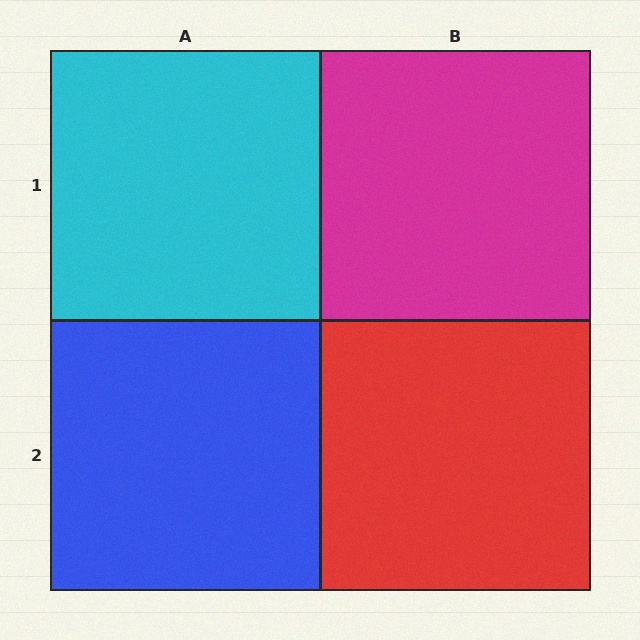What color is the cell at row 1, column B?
Magenta.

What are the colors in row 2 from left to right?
Blue, red.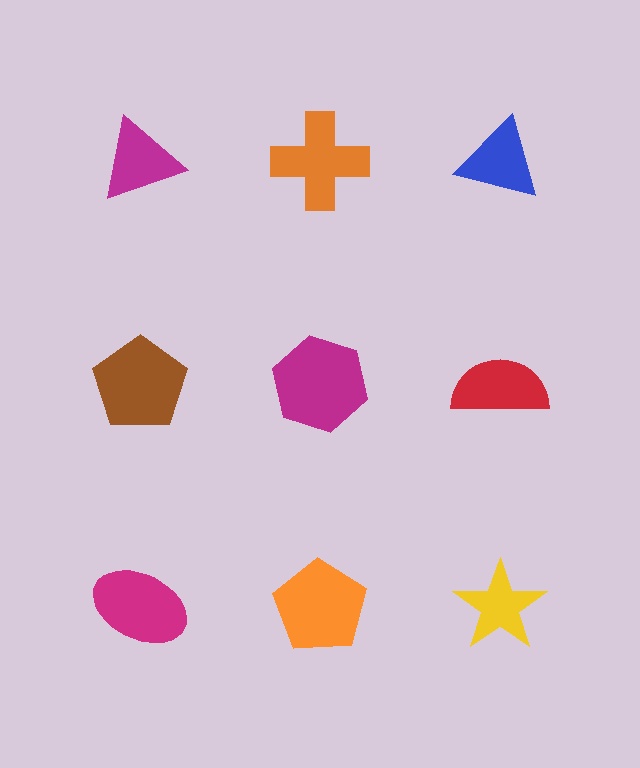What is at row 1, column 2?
An orange cross.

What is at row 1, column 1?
A magenta triangle.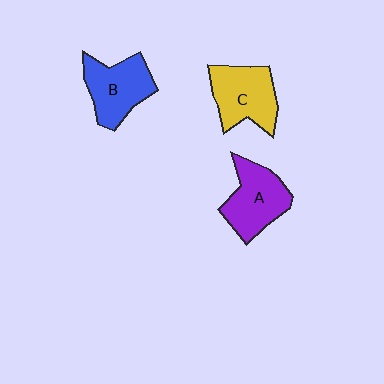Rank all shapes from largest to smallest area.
From largest to smallest: C (yellow), A (purple), B (blue).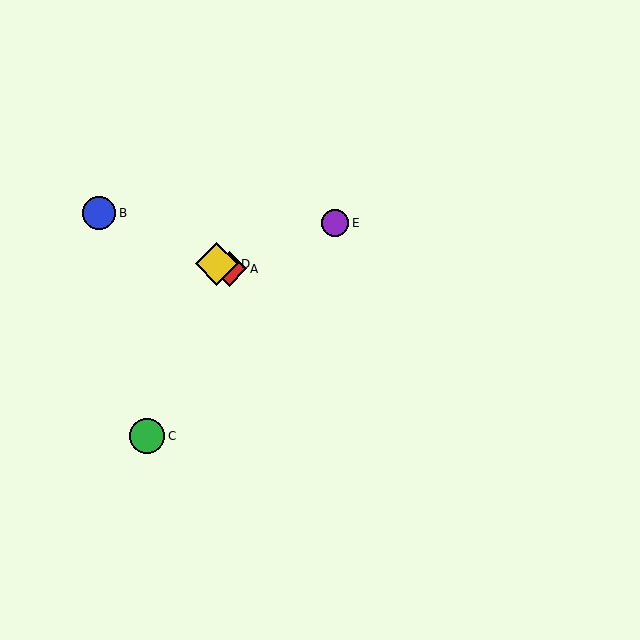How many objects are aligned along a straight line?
3 objects (A, B, D) are aligned along a straight line.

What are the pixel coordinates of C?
Object C is at (147, 436).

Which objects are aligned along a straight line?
Objects A, B, D are aligned along a straight line.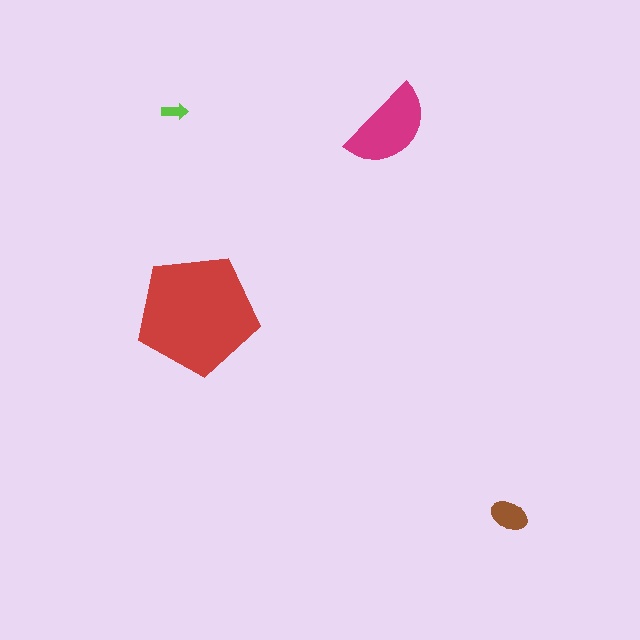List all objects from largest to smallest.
The red pentagon, the magenta semicircle, the brown ellipse, the lime arrow.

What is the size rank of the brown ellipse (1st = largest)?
3rd.